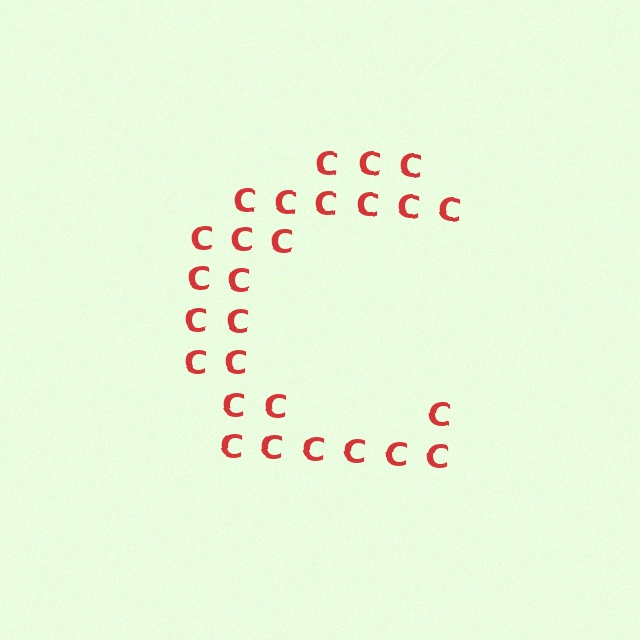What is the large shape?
The large shape is the letter C.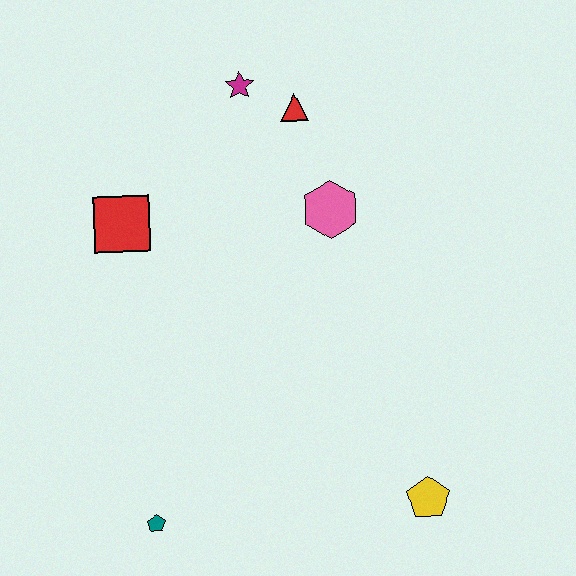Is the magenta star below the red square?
No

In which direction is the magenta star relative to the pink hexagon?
The magenta star is above the pink hexagon.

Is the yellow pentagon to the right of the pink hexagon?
Yes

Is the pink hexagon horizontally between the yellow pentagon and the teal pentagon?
Yes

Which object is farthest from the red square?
The yellow pentagon is farthest from the red square.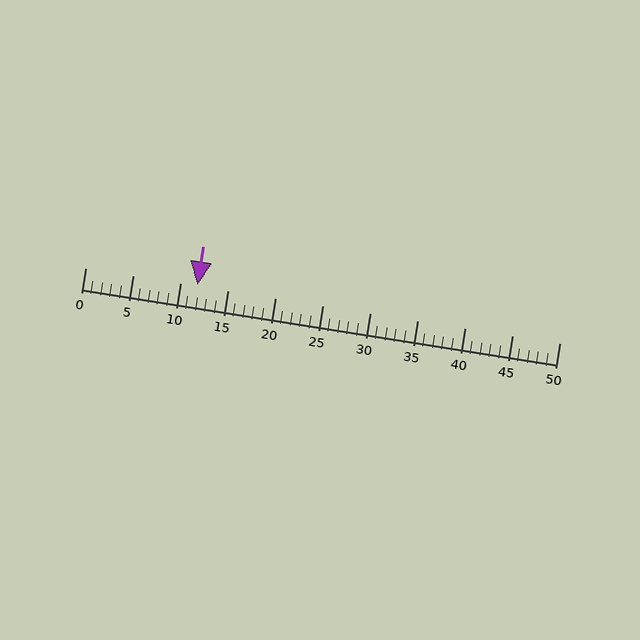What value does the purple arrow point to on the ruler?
The purple arrow points to approximately 12.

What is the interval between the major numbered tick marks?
The major tick marks are spaced 5 units apart.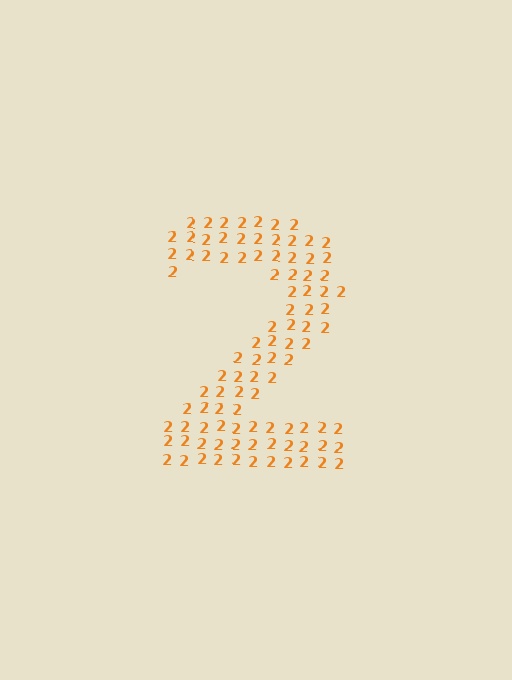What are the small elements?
The small elements are digit 2's.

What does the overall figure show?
The overall figure shows the digit 2.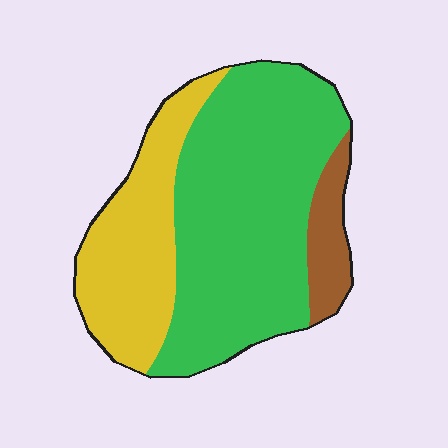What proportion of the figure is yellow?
Yellow takes up about one third (1/3) of the figure.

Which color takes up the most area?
Green, at roughly 60%.